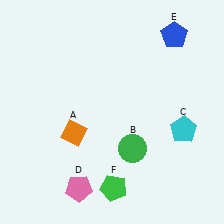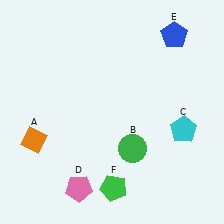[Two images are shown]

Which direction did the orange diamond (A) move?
The orange diamond (A) moved left.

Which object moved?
The orange diamond (A) moved left.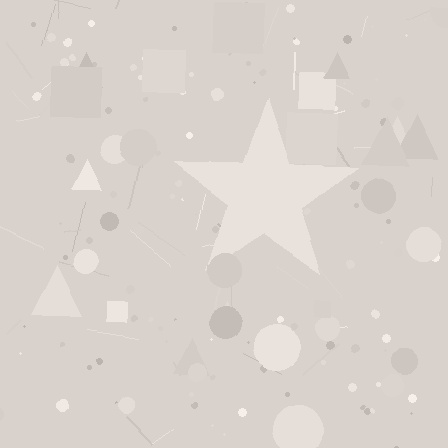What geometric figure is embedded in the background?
A star is embedded in the background.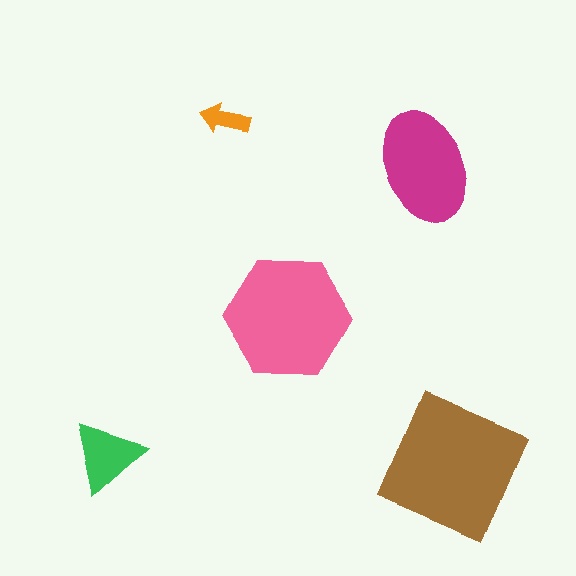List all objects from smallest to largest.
The orange arrow, the green triangle, the magenta ellipse, the pink hexagon, the brown square.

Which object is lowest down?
The green triangle is bottommost.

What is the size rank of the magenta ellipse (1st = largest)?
3rd.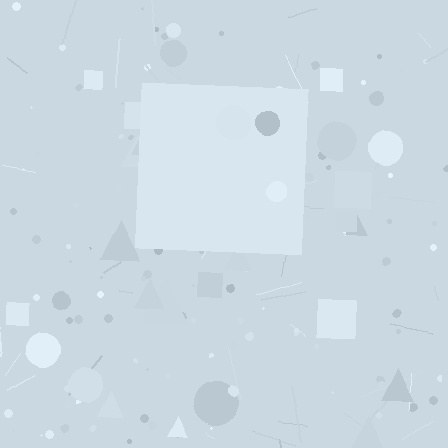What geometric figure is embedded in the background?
A square is embedded in the background.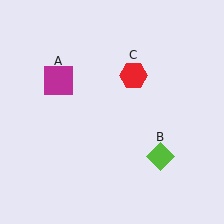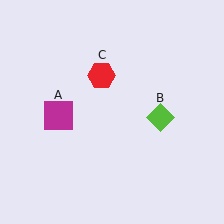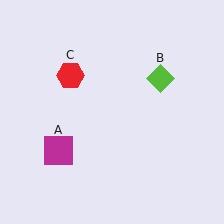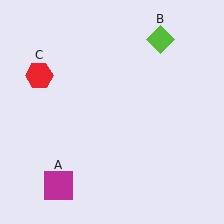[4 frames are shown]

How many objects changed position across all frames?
3 objects changed position: magenta square (object A), lime diamond (object B), red hexagon (object C).